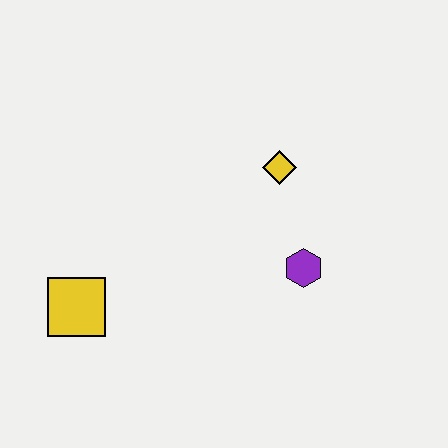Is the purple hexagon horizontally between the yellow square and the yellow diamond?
No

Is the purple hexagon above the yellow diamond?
No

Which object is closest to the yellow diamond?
The purple hexagon is closest to the yellow diamond.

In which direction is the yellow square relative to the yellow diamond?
The yellow square is to the left of the yellow diamond.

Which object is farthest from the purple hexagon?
The yellow square is farthest from the purple hexagon.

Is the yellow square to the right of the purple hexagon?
No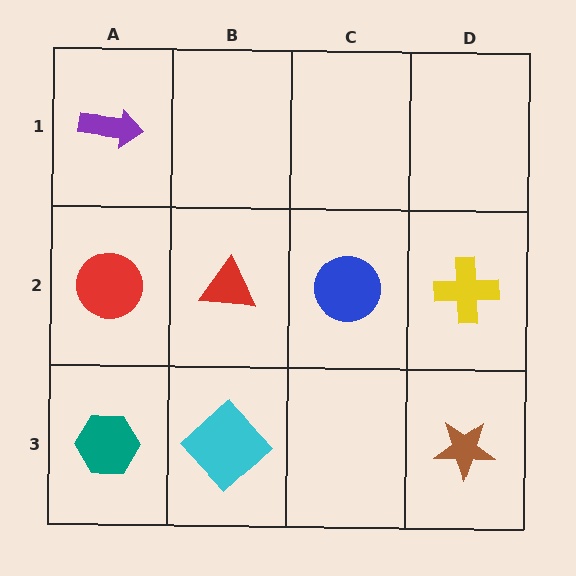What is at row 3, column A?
A teal hexagon.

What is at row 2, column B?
A red triangle.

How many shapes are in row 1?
1 shape.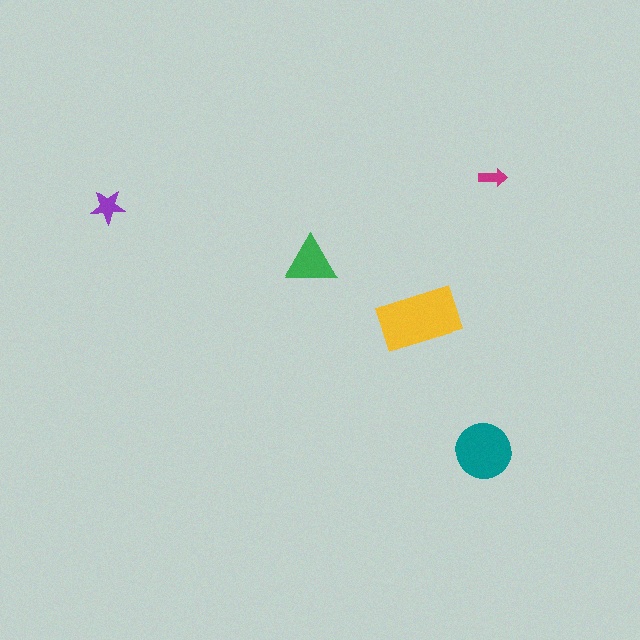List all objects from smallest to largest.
The magenta arrow, the purple star, the green triangle, the teal circle, the yellow rectangle.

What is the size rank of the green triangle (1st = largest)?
3rd.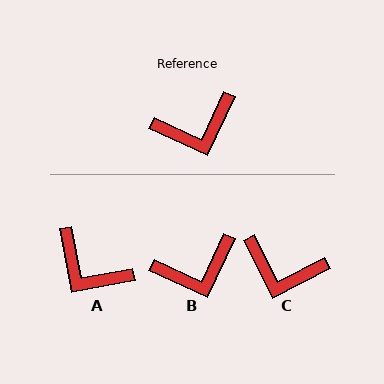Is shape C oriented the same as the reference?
No, it is off by about 38 degrees.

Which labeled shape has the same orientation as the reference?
B.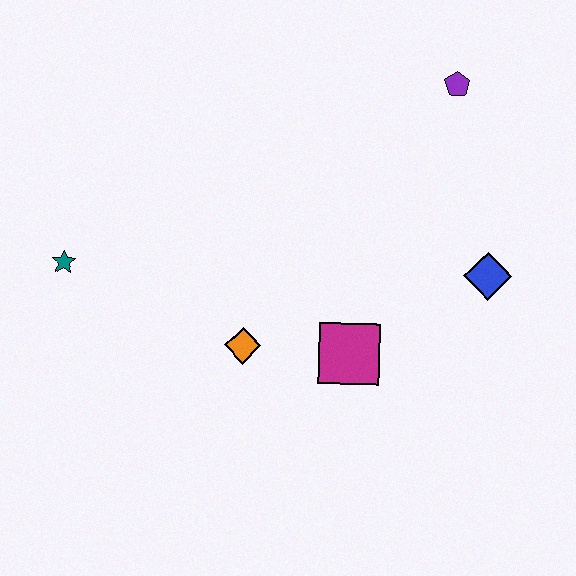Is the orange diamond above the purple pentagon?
No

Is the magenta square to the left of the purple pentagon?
Yes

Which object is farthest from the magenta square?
The teal star is farthest from the magenta square.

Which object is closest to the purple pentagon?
The blue diamond is closest to the purple pentagon.